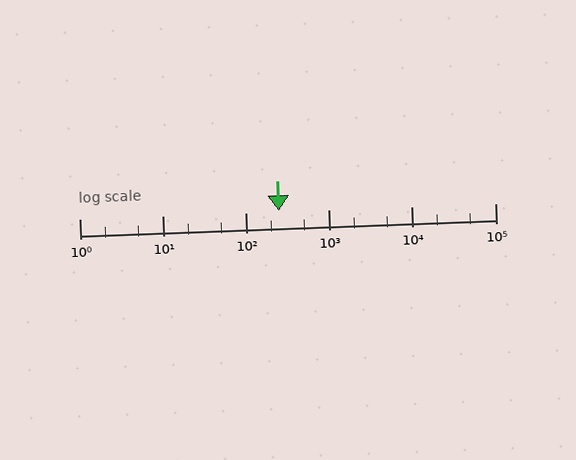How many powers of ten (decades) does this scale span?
The scale spans 5 decades, from 1 to 100000.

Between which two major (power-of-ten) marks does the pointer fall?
The pointer is between 100 and 1000.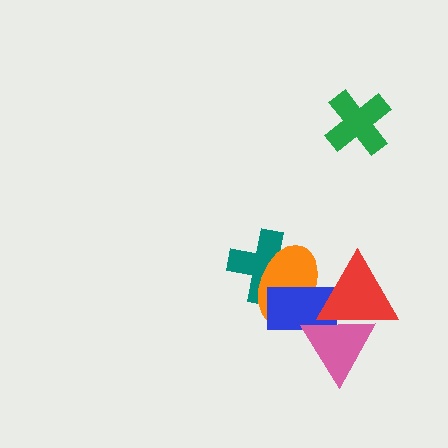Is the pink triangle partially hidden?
Yes, it is partially covered by another shape.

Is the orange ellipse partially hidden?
Yes, it is partially covered by another shape.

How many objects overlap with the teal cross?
2 objects overlap with the teal cross.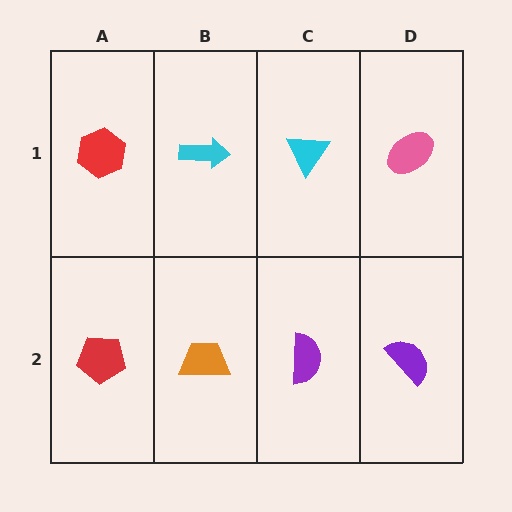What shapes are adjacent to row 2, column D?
A pink ellipse (row 1, column D), a purple semicircle (row 2, column C).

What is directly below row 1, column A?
A red pentagon.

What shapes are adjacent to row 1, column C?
A purple semicircle (row 2, column C), a cyan arrow (row 1, column B), a pink ellipse (row 1, column D).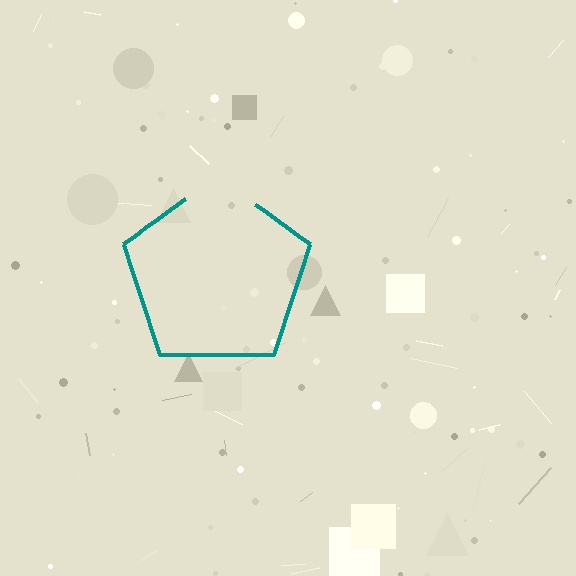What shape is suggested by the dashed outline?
The dashed outline suggests a pentagon.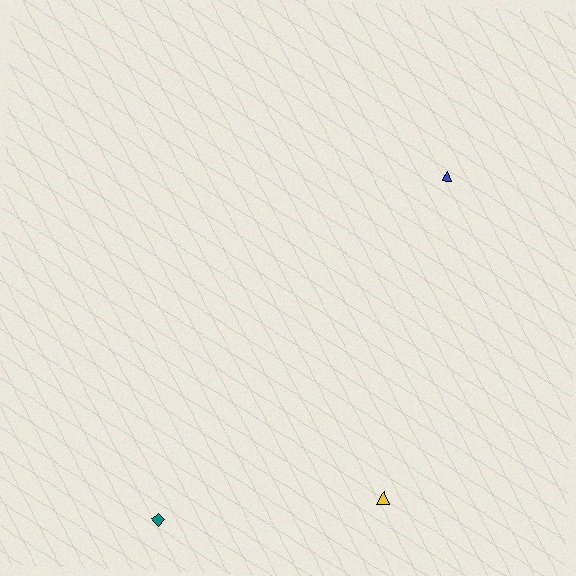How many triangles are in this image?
There are 2 triangles.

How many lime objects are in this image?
There are no lime objects.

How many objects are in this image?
There are 3 objects.